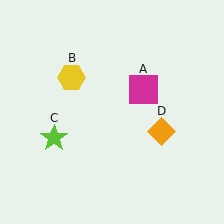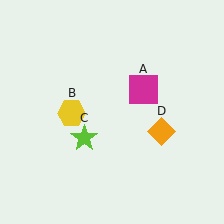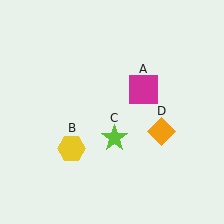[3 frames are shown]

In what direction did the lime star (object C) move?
The lime star (object C) moved right.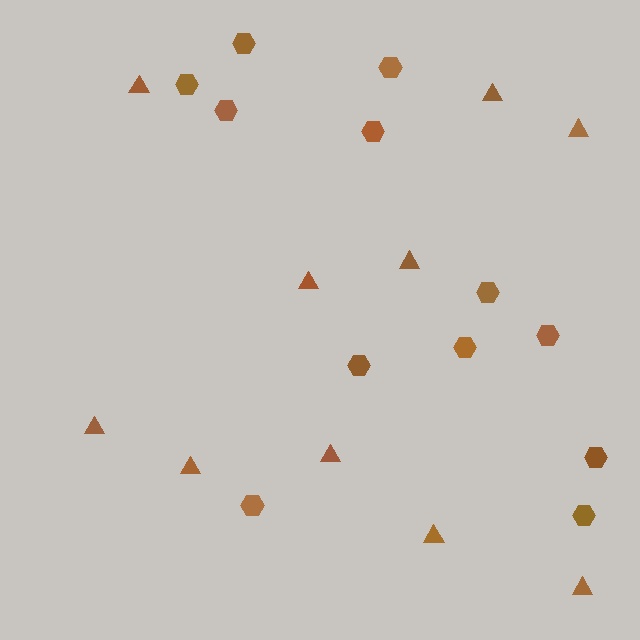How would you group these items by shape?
There are 2 groups: one group of triangles (10) and one group of hexagons (12).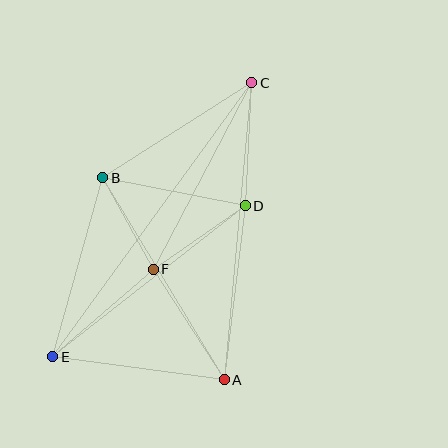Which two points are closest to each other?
Points B and F are closest to each other.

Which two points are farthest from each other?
Points C and E are farthest from each other.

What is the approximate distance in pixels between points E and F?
The distance between E and F is approximately 134 pixels.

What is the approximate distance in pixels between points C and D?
The distance between C and D is approximately 123 pixels.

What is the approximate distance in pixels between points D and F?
The distance between D and F is approximately 112 pixels.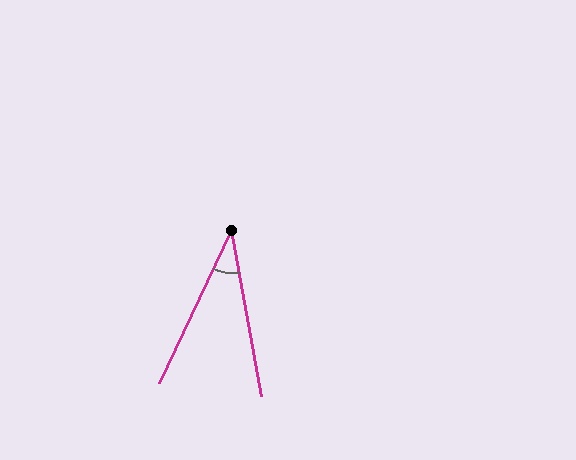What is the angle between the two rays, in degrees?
Approximately 36 degrees.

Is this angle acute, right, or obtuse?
It is acute.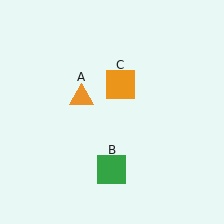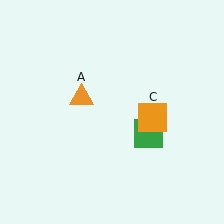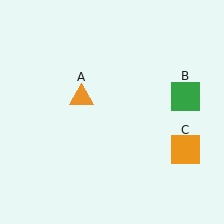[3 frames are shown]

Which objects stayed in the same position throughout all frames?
Orange triangle (object A) remained stationary.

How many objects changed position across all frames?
2 objects changed position: green square (object B), orange square (object C).